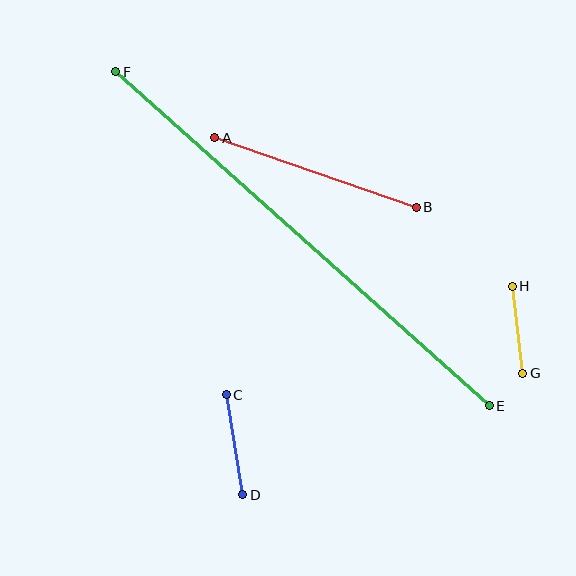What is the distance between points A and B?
The distance is approximately 213 pixels.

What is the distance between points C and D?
The distance is approximately 101 pixels.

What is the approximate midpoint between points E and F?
The midpoint is at approximately (303, 239) pixels.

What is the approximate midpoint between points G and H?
The midpoint is at approximately (518, 330) pixels.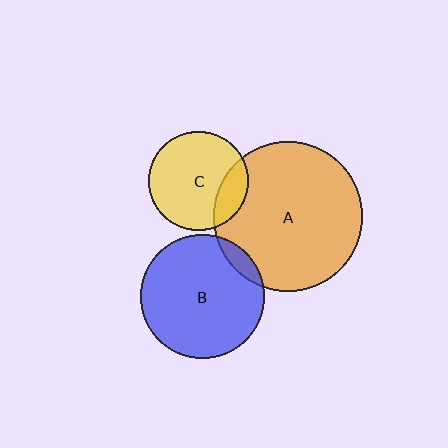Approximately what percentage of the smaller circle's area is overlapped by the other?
Approximately 10%.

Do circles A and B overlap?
Yes.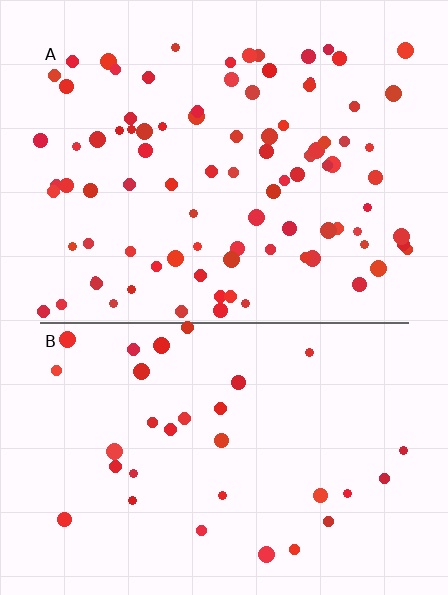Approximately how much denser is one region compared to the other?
Approximately 2.8× — region A over region B.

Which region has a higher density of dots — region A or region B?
A (the top).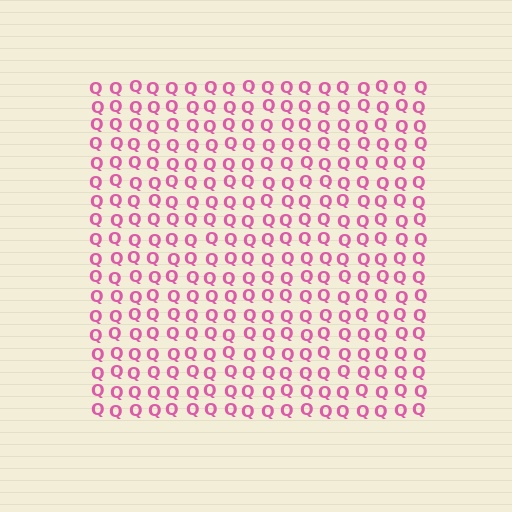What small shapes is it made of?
It is made of small letter Q's.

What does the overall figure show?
The overall figure shows a square.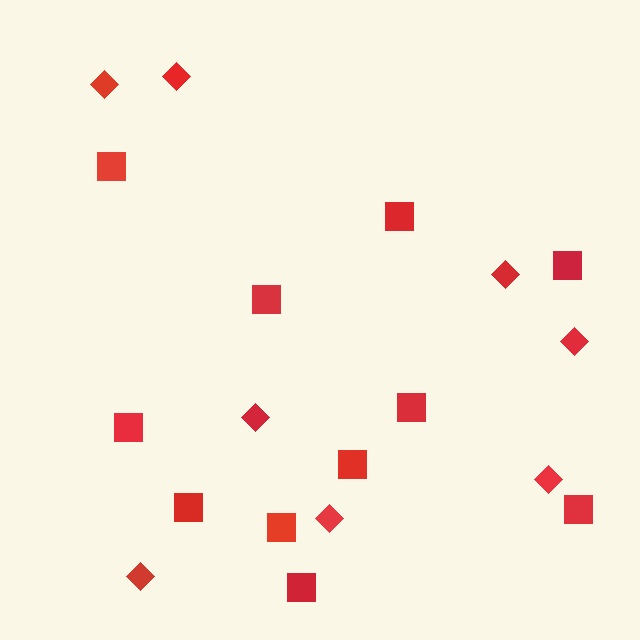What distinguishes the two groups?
There are 2 groups: one group of diamonds (8) and one group of squares (11).